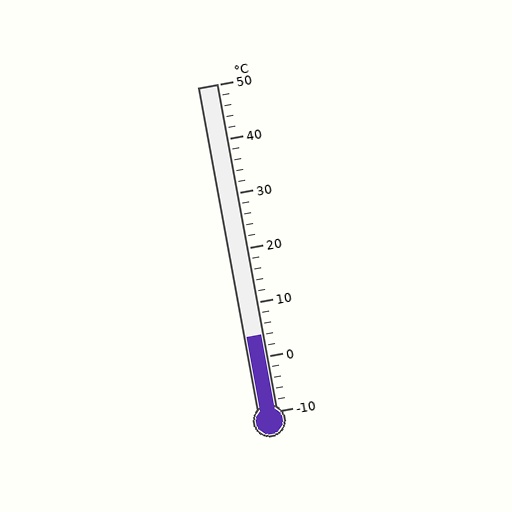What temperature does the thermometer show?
The thermometer shows approximately 4°C.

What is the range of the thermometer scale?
The thermometer scale ranges from -10°C to 50°C.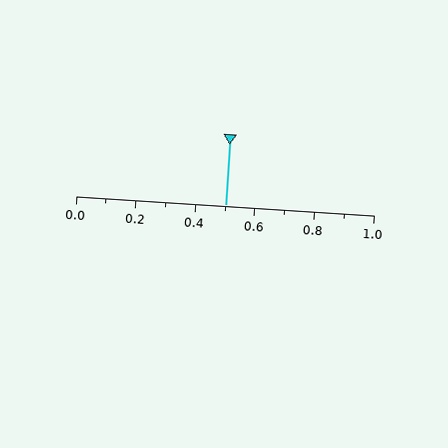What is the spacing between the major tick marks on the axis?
The major ticks are spaced 0.2 apart.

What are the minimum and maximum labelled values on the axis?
The axis runs from 0.0 to 1.0.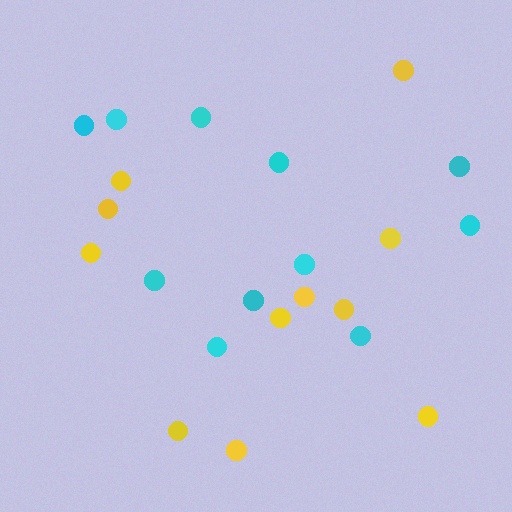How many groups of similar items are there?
There are 2 groups: one group of cyan circles (11) and one group of yellow circles (11).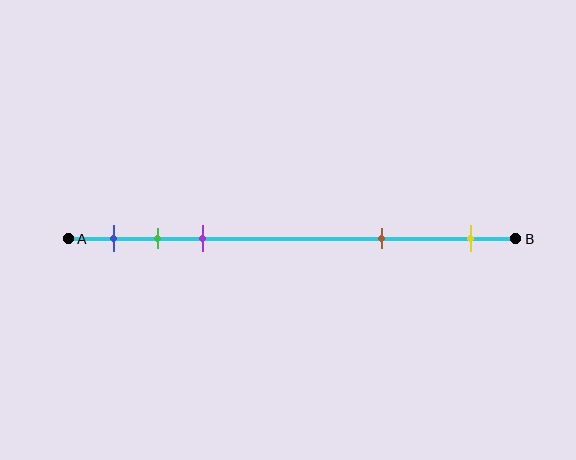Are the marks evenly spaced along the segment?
No, the marks are not evenly spaced.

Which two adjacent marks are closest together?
The green and purple marks are the closest adjacent pair.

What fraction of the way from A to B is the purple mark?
The purple mark is approximately 30% (0.3) of the way from A to B.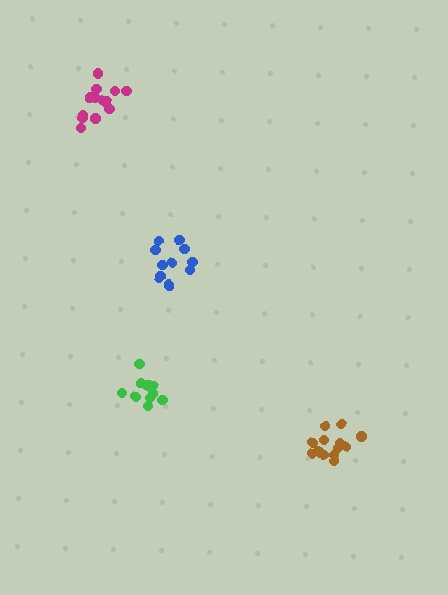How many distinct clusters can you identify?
There are 4 distinct clusters.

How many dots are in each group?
Group 1: 13 dots, Group 2: 11 dots, Group 3: 12 dots, Group 4: 14 dots (50 total).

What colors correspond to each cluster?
The clusters are colored: magenta, green, blue, brown.